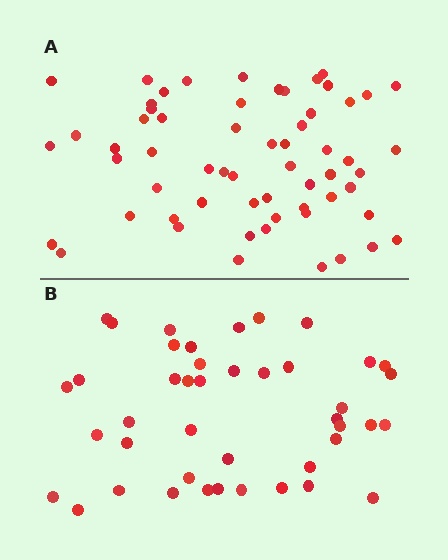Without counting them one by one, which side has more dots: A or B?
Region A (the top region) has more dots.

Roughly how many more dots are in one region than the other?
Region A has approximately 15 more dots than region B.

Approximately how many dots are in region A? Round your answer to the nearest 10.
About 60 dots.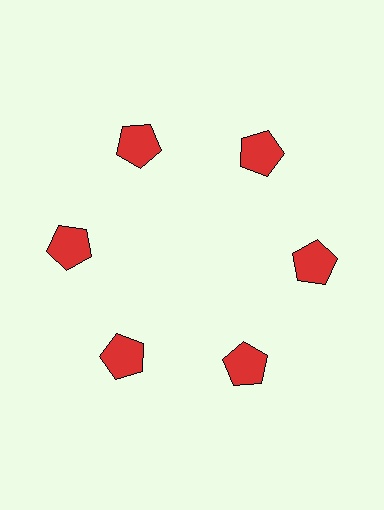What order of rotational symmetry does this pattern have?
This pattern has 6-fold rotational symmetry.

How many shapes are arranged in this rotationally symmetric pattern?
There are 6 shapes, arranged in 6 groups of 1.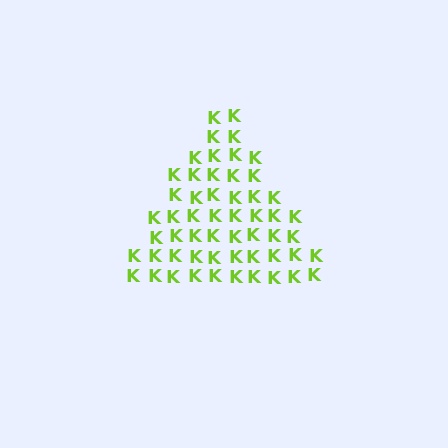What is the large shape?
The large shape is a triangle.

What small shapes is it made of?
It is made of small letter K's.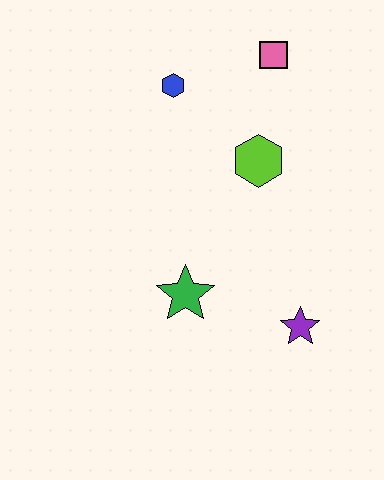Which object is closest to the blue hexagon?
The pink square is closest to the blue hexagon.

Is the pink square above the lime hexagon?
Yes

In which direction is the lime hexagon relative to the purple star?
The lime hexagon is above the purple star.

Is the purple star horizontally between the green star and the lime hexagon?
No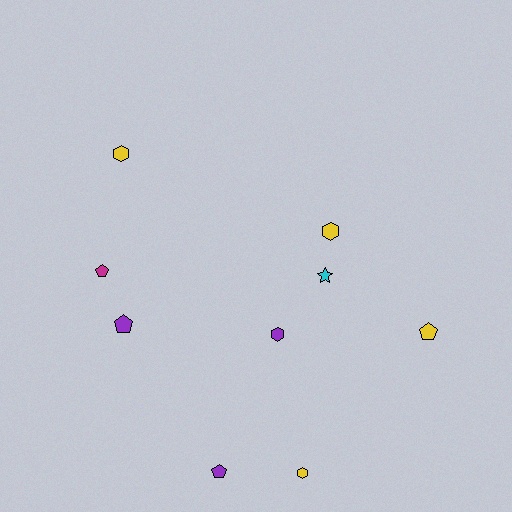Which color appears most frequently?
Yellow, with 4 objects.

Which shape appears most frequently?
Hexagon, with 4 objects.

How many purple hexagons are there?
There is 1 purple hexagon.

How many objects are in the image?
There are 9 objects.